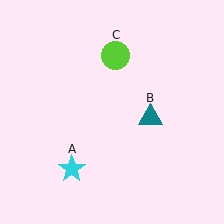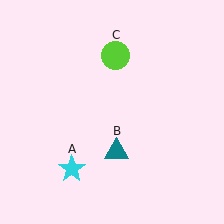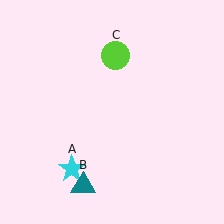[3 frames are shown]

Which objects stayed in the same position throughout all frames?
Cyan star (object A) and lime circle (object C) remained stationary.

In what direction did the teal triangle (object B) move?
The teal triangle (object B) moved down and to the left.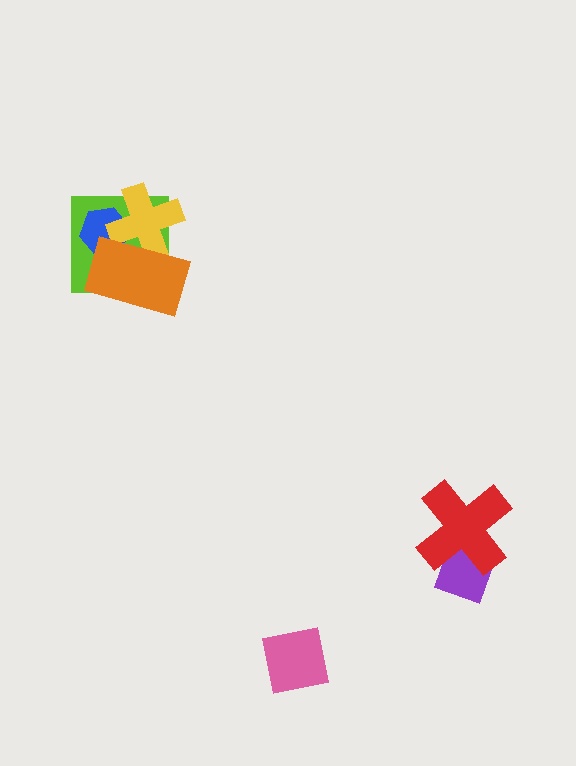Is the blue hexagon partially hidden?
Yes, it is partially covered by another shape.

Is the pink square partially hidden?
No, no other shape covers it.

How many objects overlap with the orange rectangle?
3 objects overlap with the orange rectangle.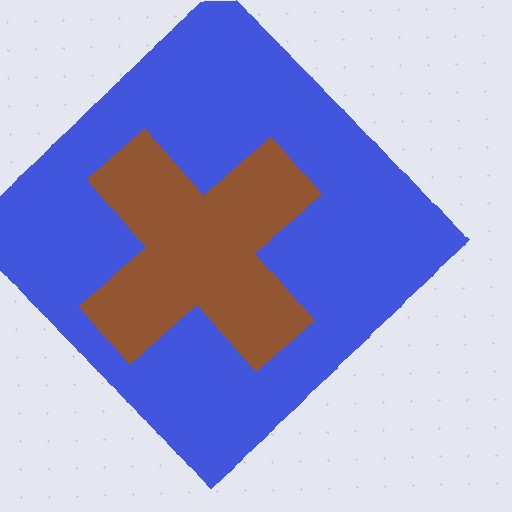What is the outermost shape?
The blue diamond.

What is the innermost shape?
The brown cross.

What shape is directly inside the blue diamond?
The brown cross.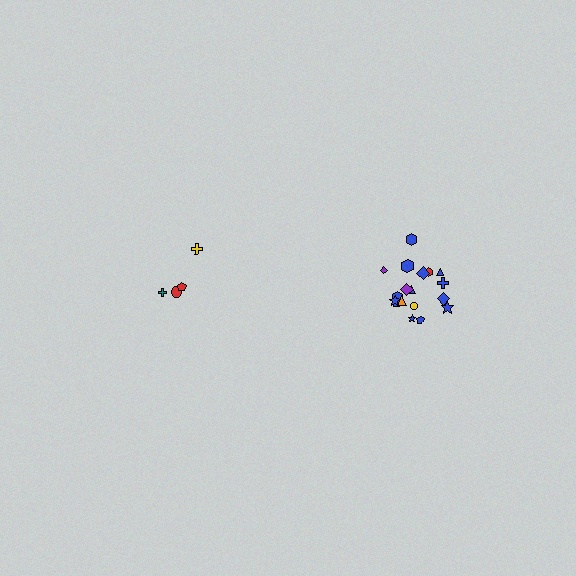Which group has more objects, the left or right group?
The right group.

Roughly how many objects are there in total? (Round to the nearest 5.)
Roughly 20 objects in total.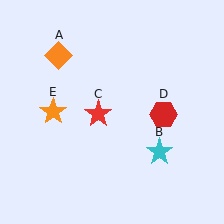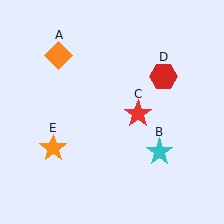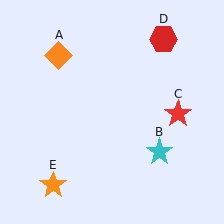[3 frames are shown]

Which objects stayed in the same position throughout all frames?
Orange diamond (object A) and cyan star (object B) remained stationary.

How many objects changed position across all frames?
3 objects changed position: red star (object C), red hexagon (object D), orange star (object E).